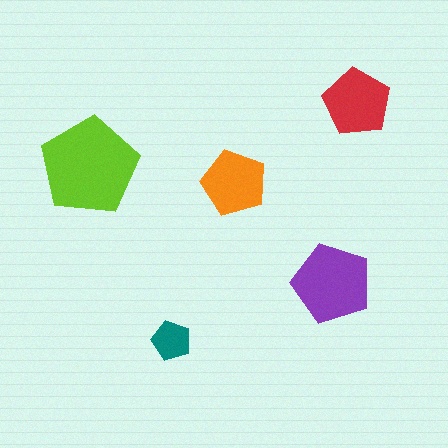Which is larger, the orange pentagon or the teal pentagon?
The orange one.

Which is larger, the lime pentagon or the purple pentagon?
The lime one.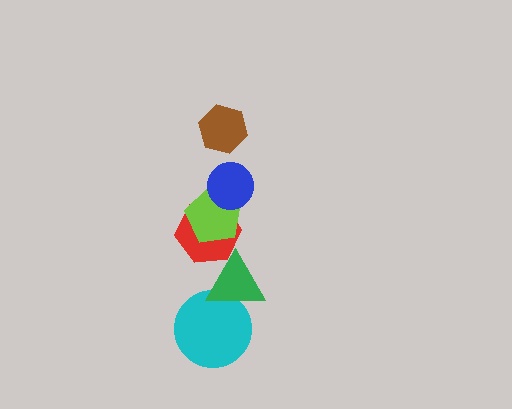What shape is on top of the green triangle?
The red hexagon is on top of the green triangle.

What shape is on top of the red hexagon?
The lime pentagon is on top of the red hexagon.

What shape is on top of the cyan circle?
The green triangle is on top of the cyan circle.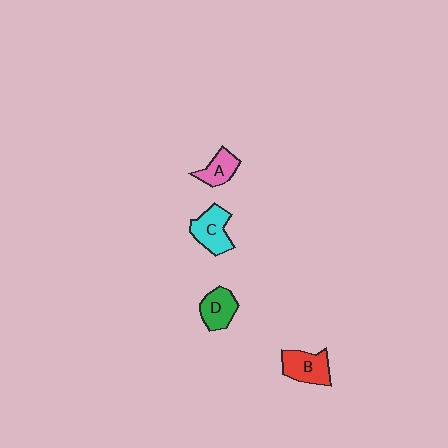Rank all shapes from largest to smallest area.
From largest to smallest: C (cyan), B (red), D (green), A (pink).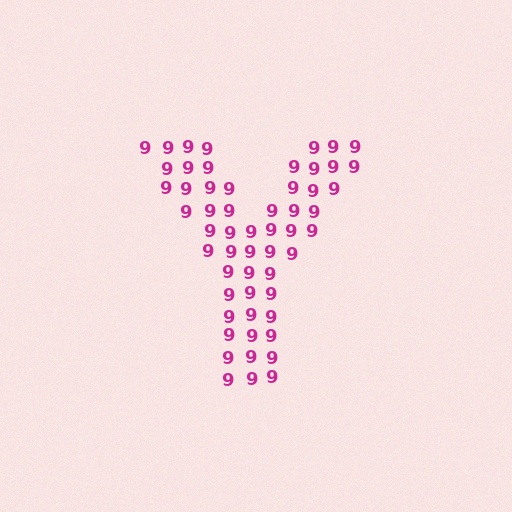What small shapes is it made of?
It is made of small digit 9's.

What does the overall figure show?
The overall figure shows the letter Y.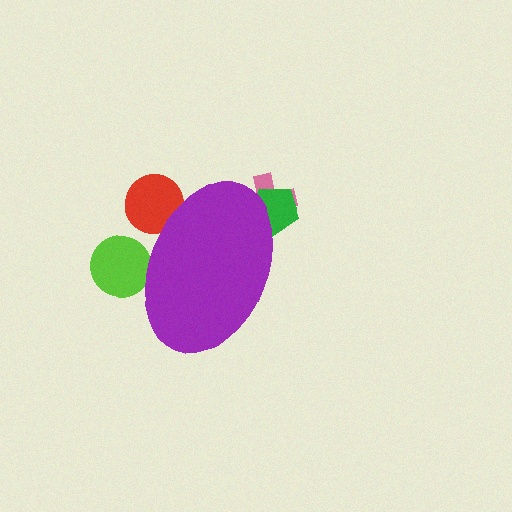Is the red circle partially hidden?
Yes, the red circle is partially hidden behind the purple ellipse.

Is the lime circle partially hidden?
Yes, the lime circle is partially hidden behind the purple ellipse.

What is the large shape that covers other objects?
A purple ellipse.